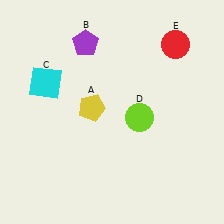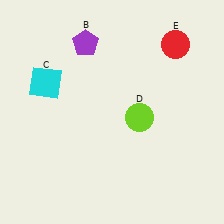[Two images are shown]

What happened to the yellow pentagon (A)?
The yellow pentagon (A) was removed in Image 2. It was in the top-left area of Image 1.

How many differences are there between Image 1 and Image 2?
There is 1 difference between the two images.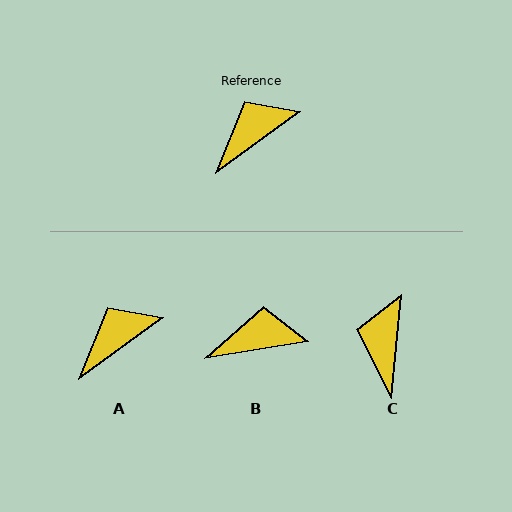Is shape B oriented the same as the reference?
No, it is off by about 27 degrees.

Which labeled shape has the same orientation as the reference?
A.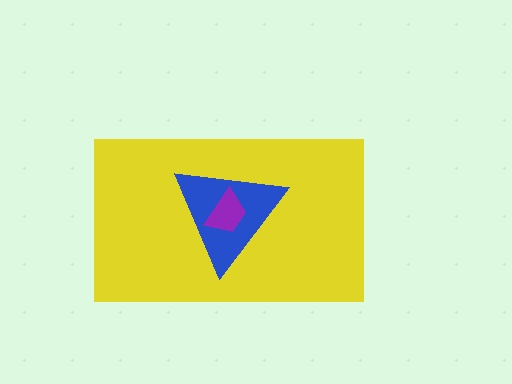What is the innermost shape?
The purple trapezoid.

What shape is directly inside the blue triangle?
The purple trapezoid.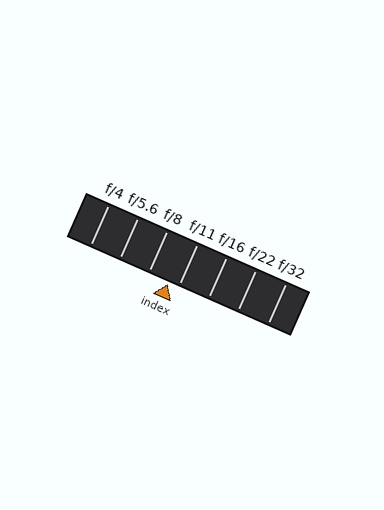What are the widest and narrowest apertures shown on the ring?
The widest aperture shown is f/4 and the narrowest is f/32.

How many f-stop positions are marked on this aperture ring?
There are 7 f-stop positions marked.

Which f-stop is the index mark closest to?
The index mark is closest to f/11.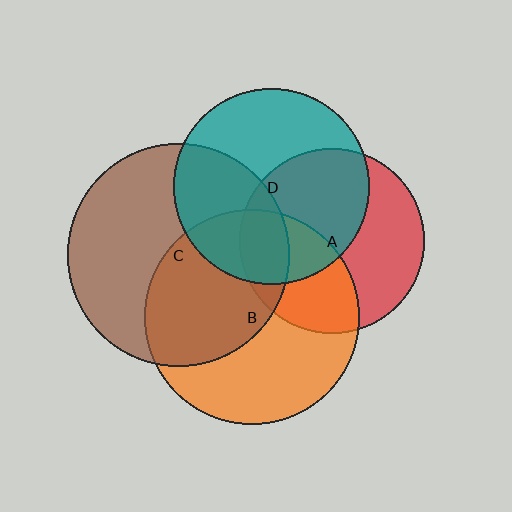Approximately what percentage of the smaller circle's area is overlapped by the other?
Approximately 45%.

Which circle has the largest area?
Circle C (brown).